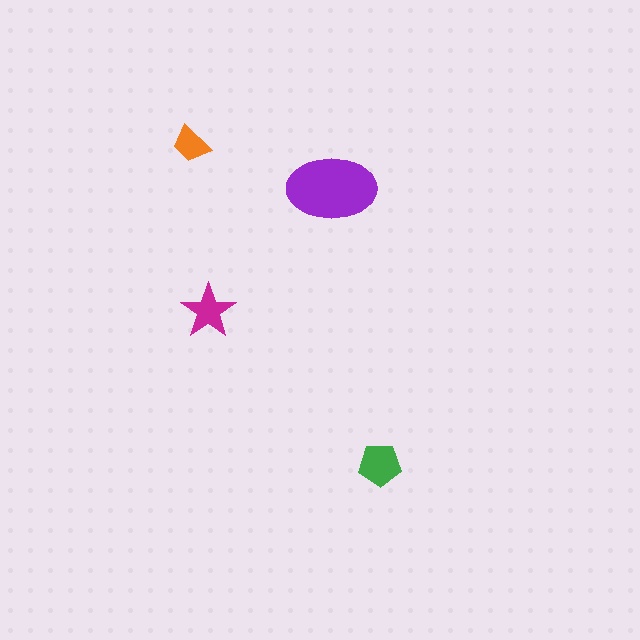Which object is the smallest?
The orange trapezoid.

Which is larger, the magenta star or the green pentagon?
The green pentagon.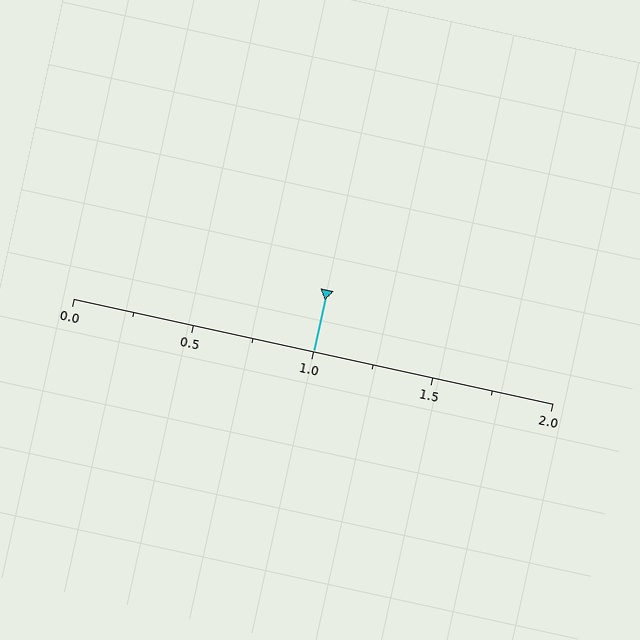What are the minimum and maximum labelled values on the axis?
The axis runs from 0.0 to 2.0.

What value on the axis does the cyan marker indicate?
The marker indicates approximately 1.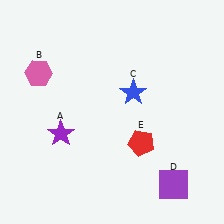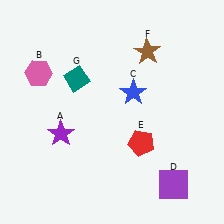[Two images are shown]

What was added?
A brown star (F), a teal diamond (G) were added in Image 2.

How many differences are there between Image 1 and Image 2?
There are 2 differences between the two images.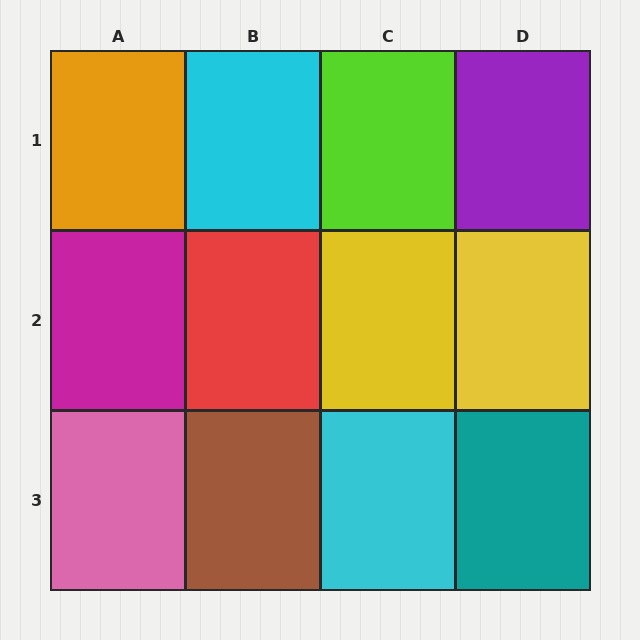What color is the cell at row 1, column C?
Lime.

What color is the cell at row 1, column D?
Purple.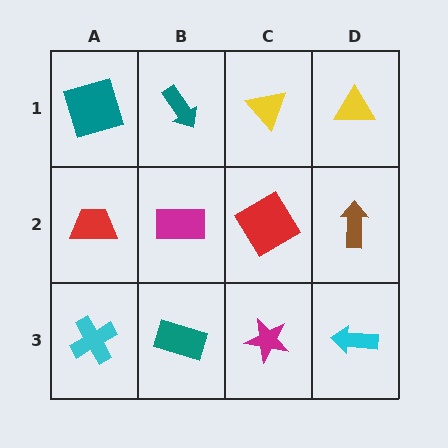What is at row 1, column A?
A teal square.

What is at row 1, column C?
A yellow triangle.